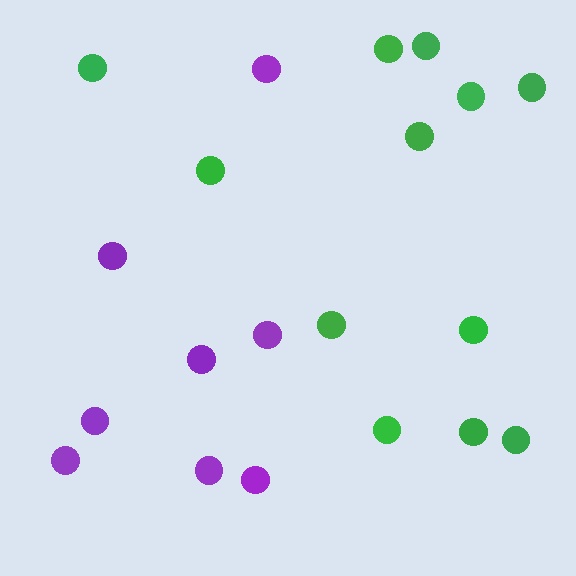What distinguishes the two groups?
There are 2 groups: one group of green circles (12) and one group of purple circles (8).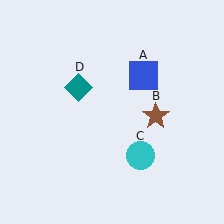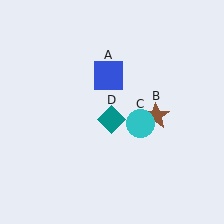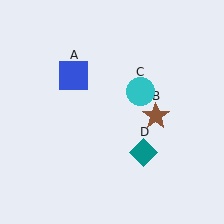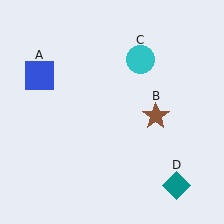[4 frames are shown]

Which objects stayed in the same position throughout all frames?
Brown star (object B) remained stationary.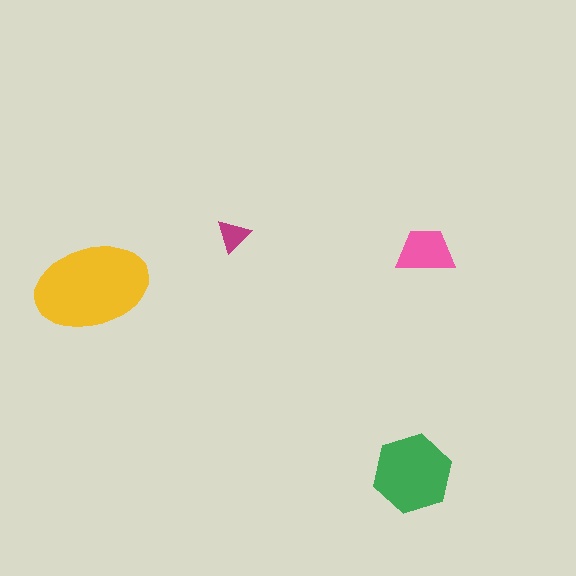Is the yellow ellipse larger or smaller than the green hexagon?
Larger.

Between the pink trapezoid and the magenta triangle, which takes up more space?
The pink trapezoid.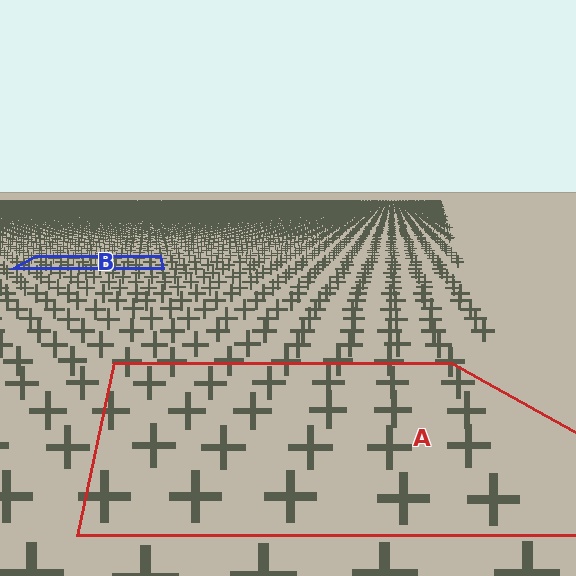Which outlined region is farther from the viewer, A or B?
Region B is farther from the viewer — the texture elements inside it appear smaller and more densely packed.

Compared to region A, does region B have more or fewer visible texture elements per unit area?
Region B has more texture elements per unit area — they are packed more densely because it is farther away.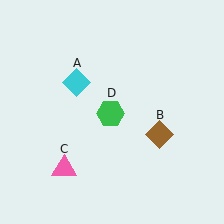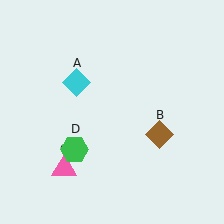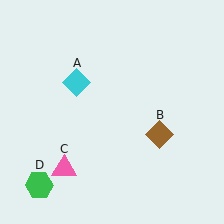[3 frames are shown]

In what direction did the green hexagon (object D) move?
The green hexagon (object D) moved down and to the left.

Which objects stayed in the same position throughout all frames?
Cyan diamond (object A) and brown diamond (object B) and pink triangle (object C) remained stationary.